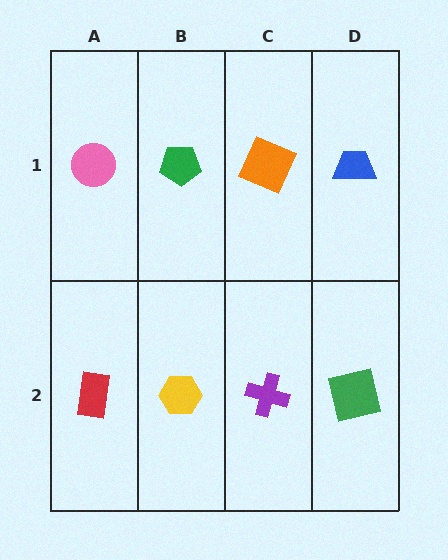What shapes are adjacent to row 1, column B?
A yellow hexagon (row 2, column B), a pink circle (row 1, column A), an orange square (row 1, column C).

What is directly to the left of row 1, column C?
A green pentagon.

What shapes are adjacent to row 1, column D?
A green square (row 2, column D), an orange square (row 1, column C).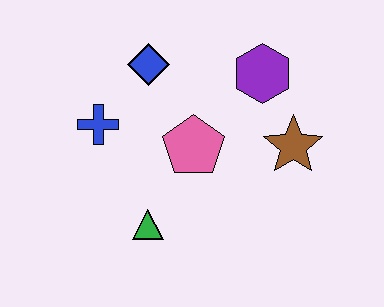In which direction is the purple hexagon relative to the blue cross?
The purple hexagon is to the right of the blue cross.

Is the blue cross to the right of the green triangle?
No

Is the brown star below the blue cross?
Yes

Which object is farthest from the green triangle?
The purple hexagon is farthest from the green triangle.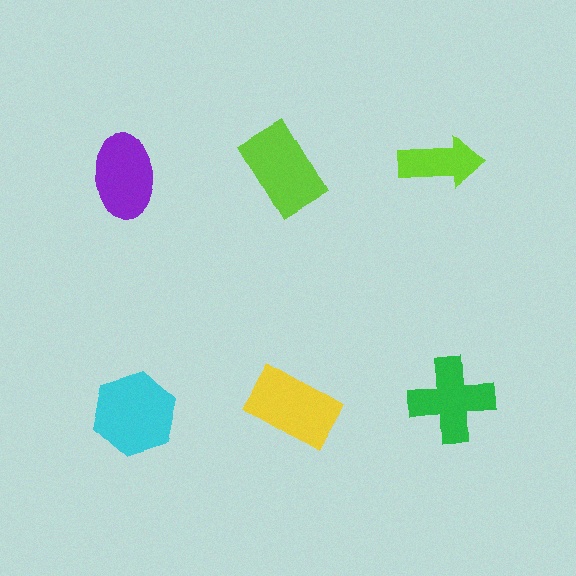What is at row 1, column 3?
A lime arrow.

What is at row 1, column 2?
A lime rectangle.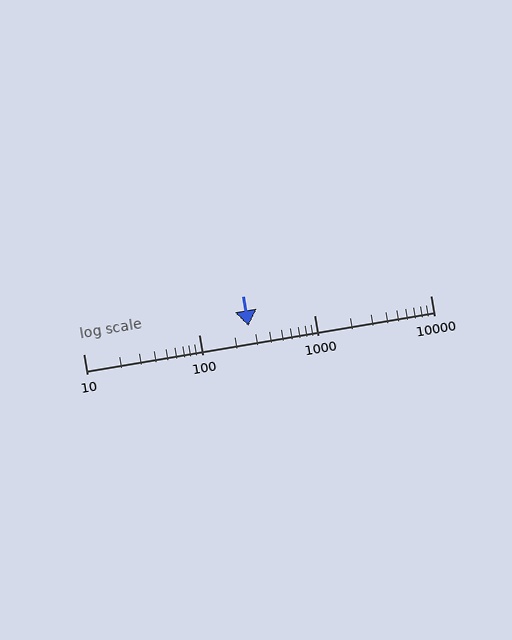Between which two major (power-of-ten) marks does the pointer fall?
The pointer is between 100 and 1000.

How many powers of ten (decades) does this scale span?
The scale spans 3 decades, from 10 to 10000.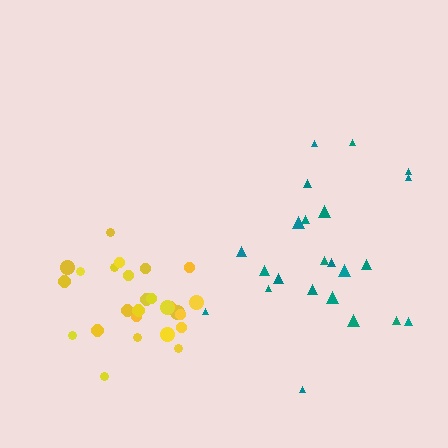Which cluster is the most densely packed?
Yellow.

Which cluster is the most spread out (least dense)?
Teal.